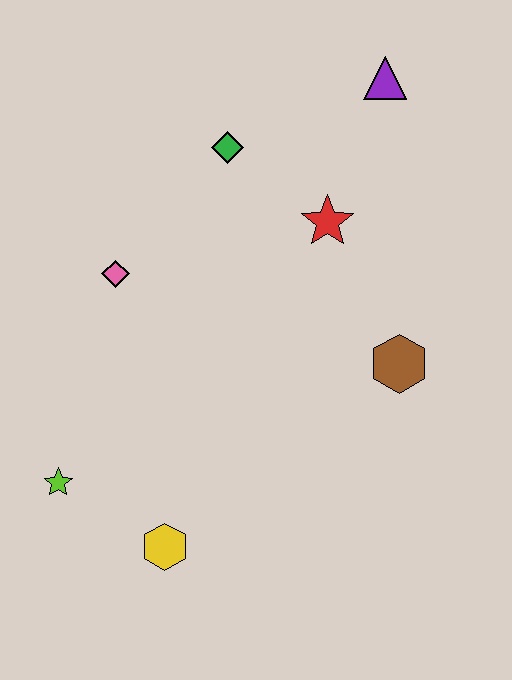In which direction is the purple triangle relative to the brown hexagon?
The purple triangle is above the brown hexagon.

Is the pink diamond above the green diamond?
No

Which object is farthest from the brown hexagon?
The lime star is farthest from the brown hexagon.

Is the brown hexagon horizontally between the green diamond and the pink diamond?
No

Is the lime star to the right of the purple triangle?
No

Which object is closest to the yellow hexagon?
The lime star is closest to the yellow hexagon.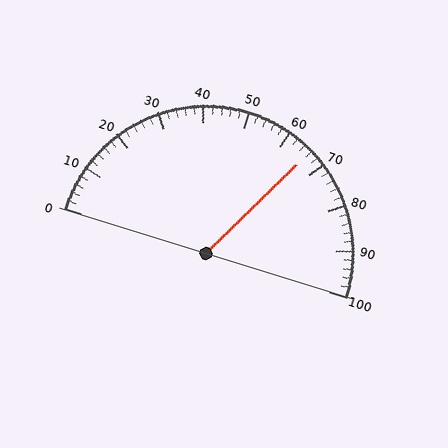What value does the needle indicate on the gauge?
The needle indicates approximately 66.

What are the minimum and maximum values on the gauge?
The gauge ranges from 0 to 100.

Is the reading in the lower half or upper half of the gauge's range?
The reading is in the upper half of the range (0 to 100).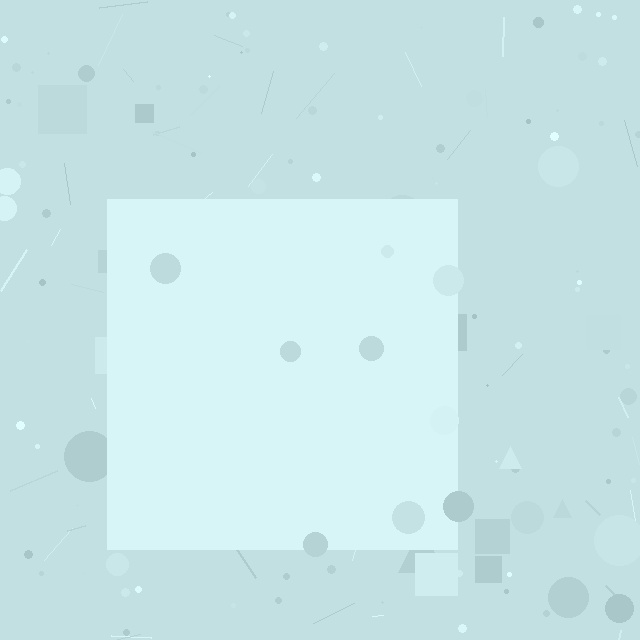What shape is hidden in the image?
A square is hidden in the image.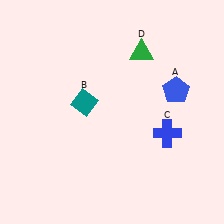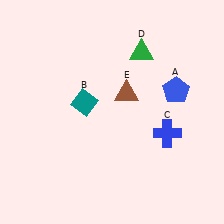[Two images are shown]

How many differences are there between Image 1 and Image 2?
There is 1 difference between the two images.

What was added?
A brown triangle (E) was added in Image 2.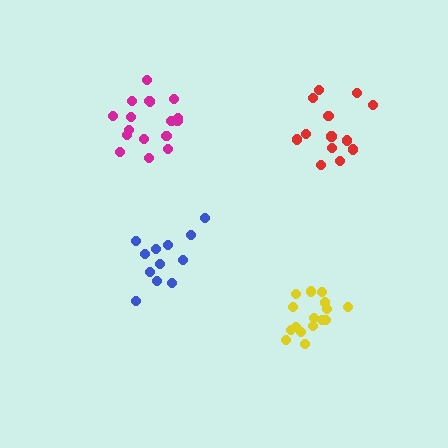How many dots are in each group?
Group 1: 12 dots, Group 2: 14 dots, Group 3: 16 dots, Group 4: 17 dots (59 total).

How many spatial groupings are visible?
There are 4 spatial groupings.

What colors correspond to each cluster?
The clusters are colored: blue, red, yellow, magenta.